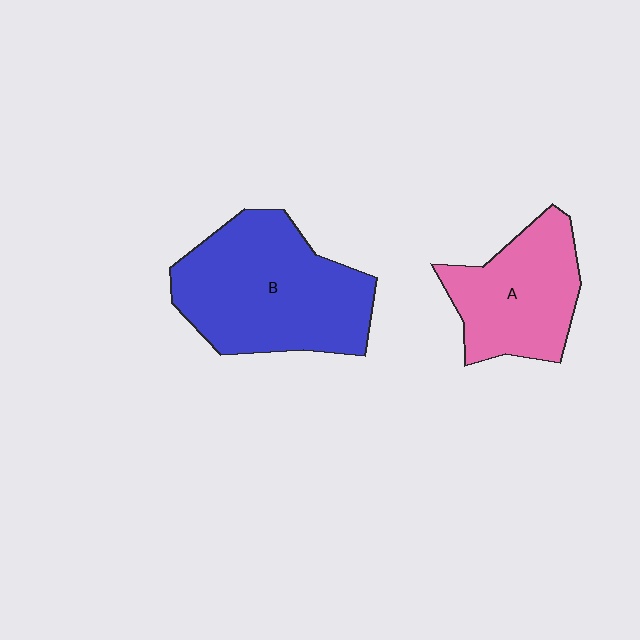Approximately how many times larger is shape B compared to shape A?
Approximately 1.5 times.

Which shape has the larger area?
Shape B (blue).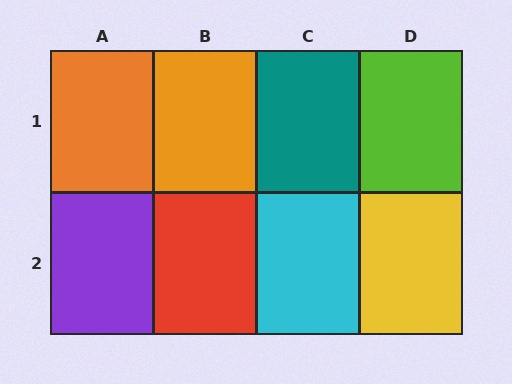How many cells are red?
1 cell is red.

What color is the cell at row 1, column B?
Orange.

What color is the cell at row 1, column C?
Teal.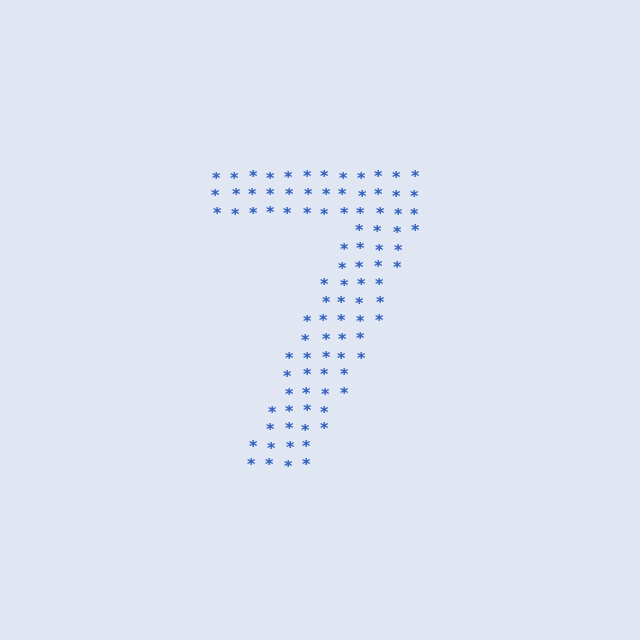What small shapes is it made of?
It is made of small asterisks.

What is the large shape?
The large shape is the digit 7.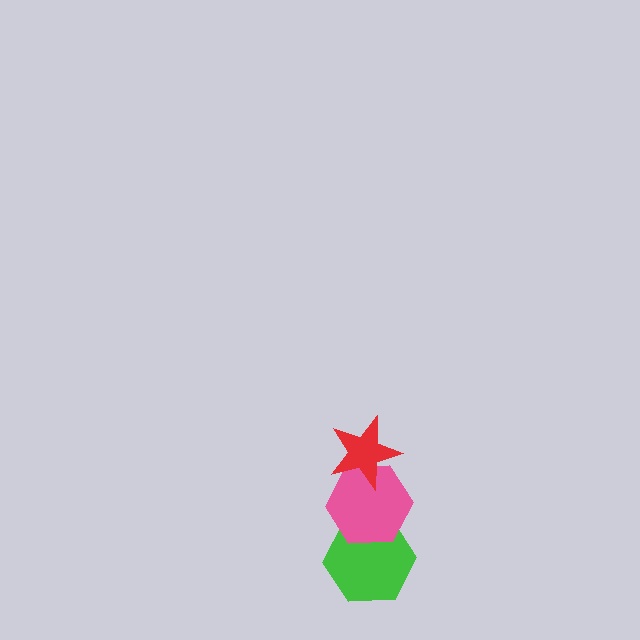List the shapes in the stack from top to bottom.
From top to bottom: the red star, the pink hexagon, the green hexagon.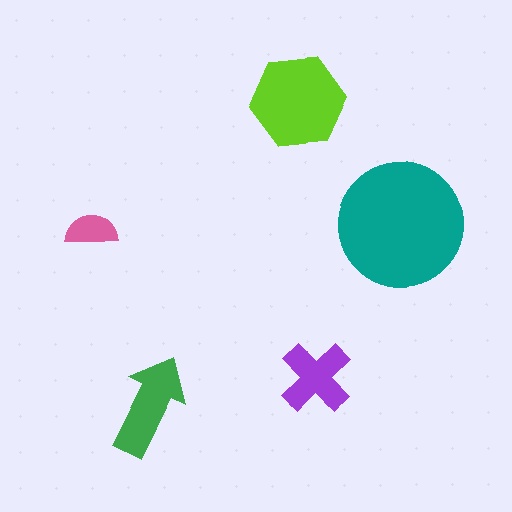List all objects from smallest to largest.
The pink semicircle, the purple cross, the green arrow, the lime hexagon, the teal circle.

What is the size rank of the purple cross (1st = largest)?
4th.